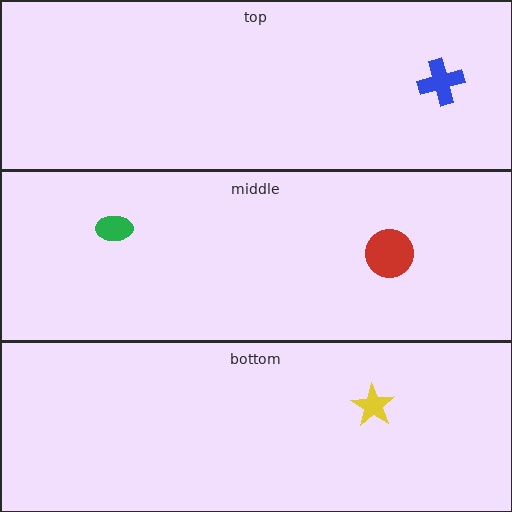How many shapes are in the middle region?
2.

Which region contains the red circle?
The middle region.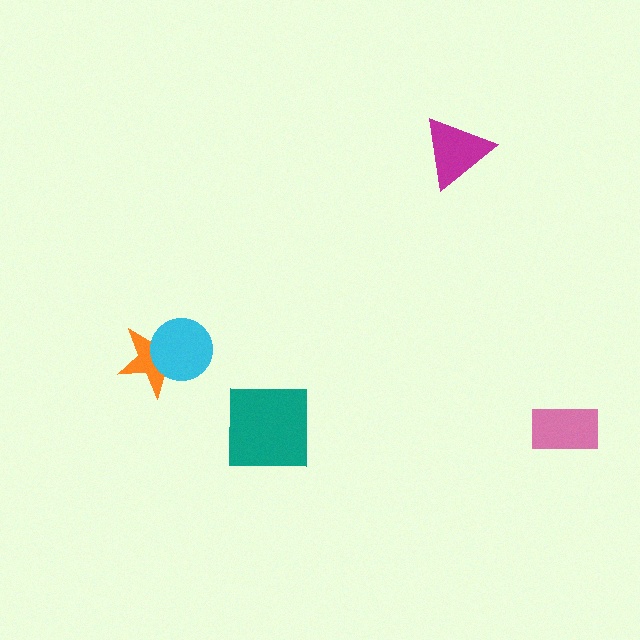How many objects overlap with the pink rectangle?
0 objects overlap with the pink rectangle.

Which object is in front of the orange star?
The cyan circle is in front of the orange star.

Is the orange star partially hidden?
Yes, it is partially covered by another shape.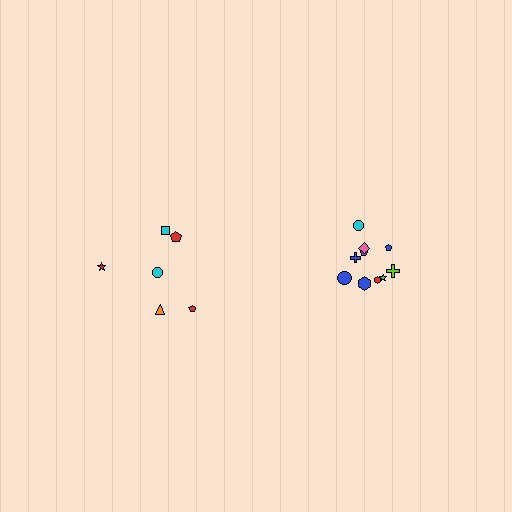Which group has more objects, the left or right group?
The right group.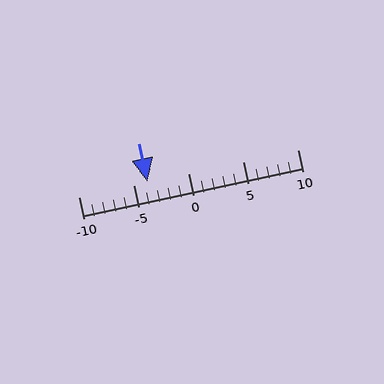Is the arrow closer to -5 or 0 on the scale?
The arrow is closer to -5.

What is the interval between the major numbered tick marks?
The major tick marks are spaced 5 units apart.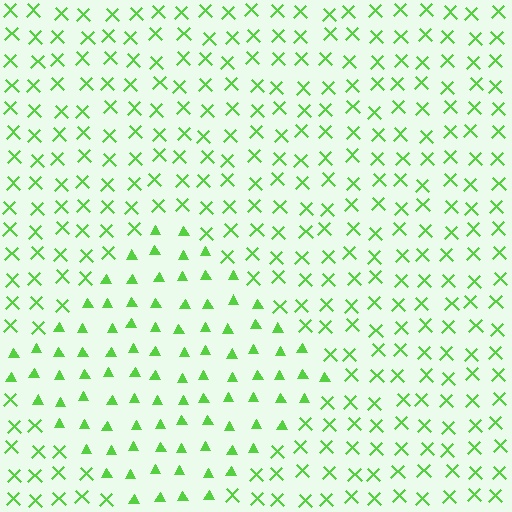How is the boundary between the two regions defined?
The boundary is defined by a change in element shape: triangles inside vs. X marks outside. All elements share the same color and spacing.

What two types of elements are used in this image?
The image uses triangles inside the diamond region and X marks outside it.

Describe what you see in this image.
The image is filled with small lime elements arranged in a uniform grid. A diamond-shaped region contains triangles, while the surrounding area contains X marks. The boundary is defined purely by the change in element shape.